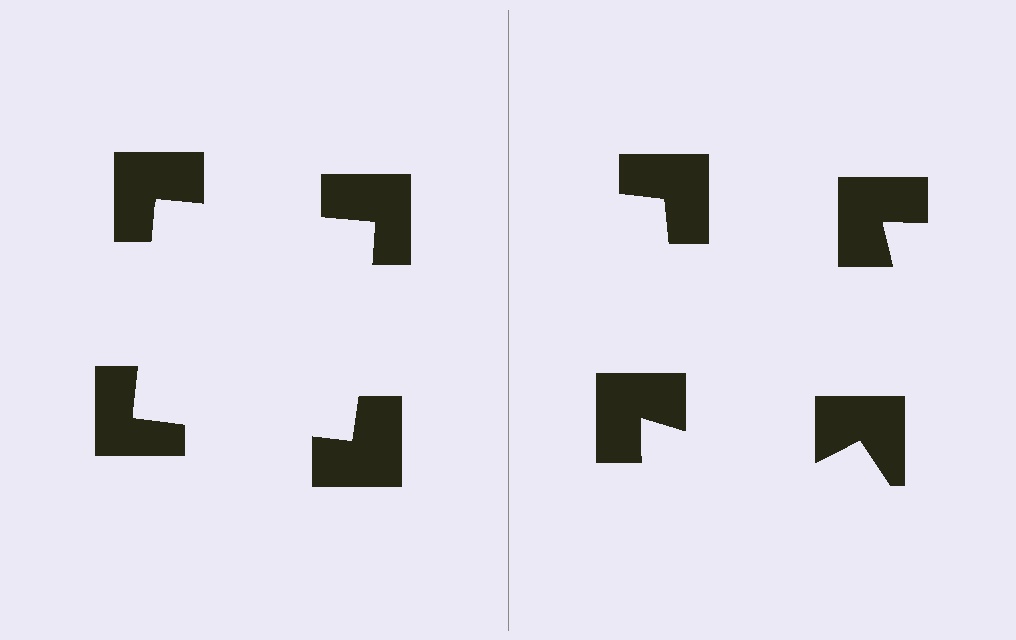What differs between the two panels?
The notched squares are positioned identically on both sides; only the wedge orientations differ. On the left they align to a square; on the right they are misaligned.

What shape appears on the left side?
An illusory square.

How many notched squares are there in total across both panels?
8 — 4 on each side.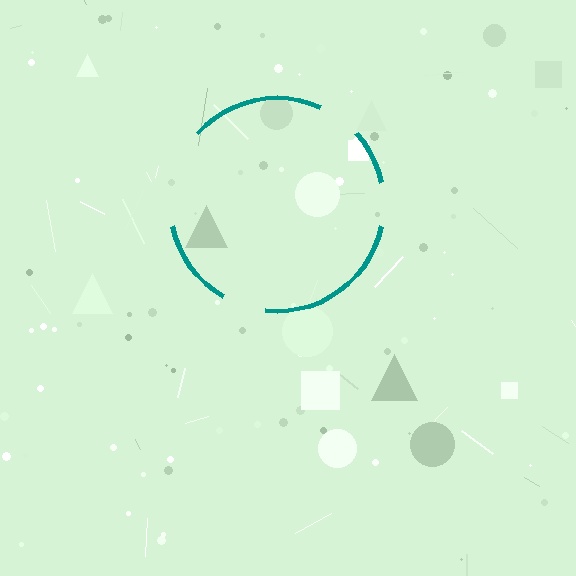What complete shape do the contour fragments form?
The contour fragments form a circle.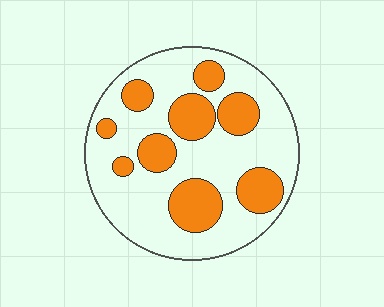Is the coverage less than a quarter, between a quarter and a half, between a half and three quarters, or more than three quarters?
Between a quarter and a half.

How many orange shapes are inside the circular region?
9.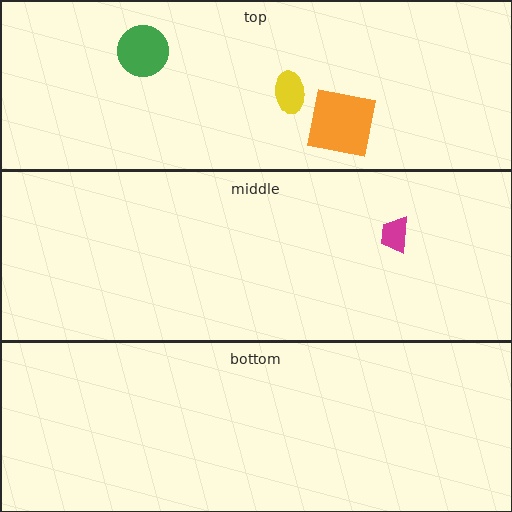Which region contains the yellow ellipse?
The top region.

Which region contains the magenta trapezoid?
The middle region.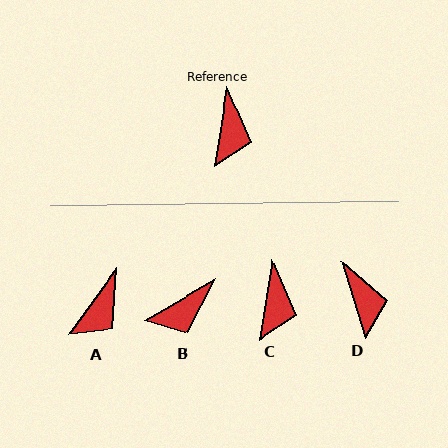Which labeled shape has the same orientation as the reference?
C.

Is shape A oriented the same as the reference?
No, it is off by about 27 degrees.